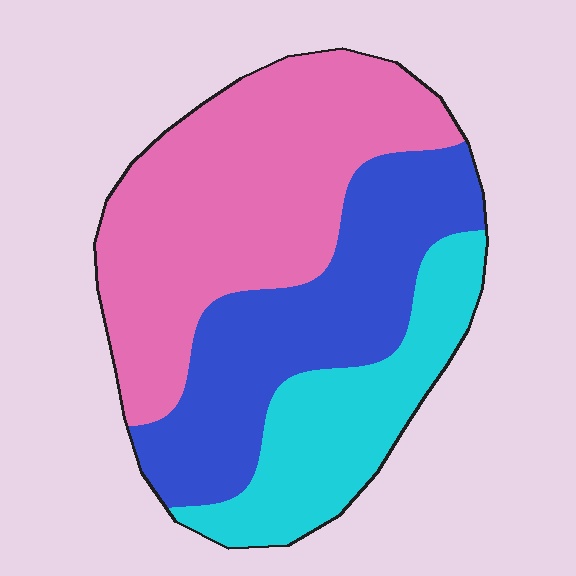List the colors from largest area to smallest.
From largest to smallest: pink, blue, cyan.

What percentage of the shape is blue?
Blue takes up about one third (1/3) of the shape.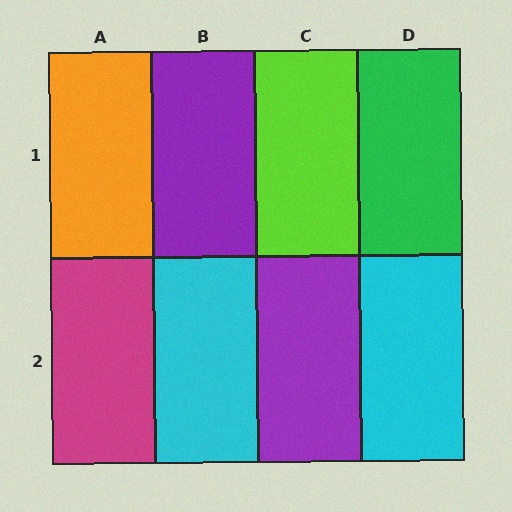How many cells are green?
1 cell is green.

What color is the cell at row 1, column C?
Lime.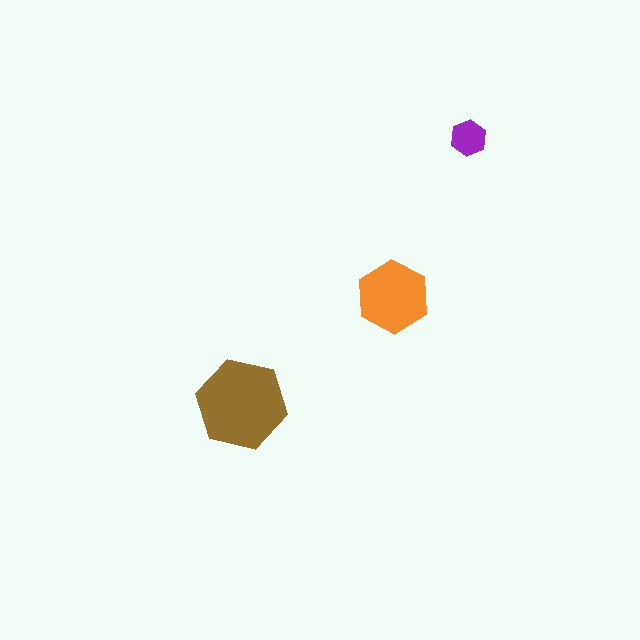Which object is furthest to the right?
The purple hexagon is rightmost.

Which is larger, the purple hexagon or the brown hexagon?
The brown one.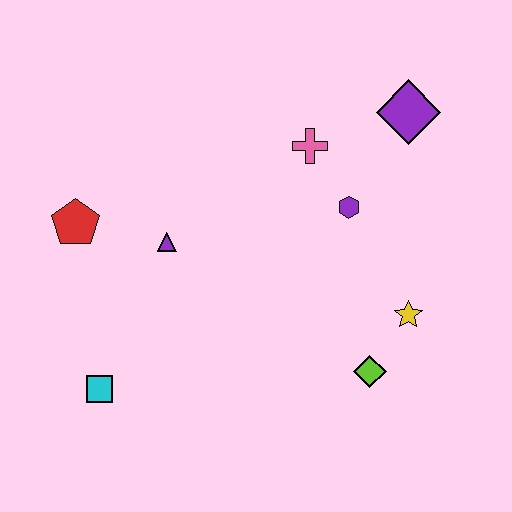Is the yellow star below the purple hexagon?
Yes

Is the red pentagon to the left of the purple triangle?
Yes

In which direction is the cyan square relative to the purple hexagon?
The cyan square is to the left of the purple hexagon.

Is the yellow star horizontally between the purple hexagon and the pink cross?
No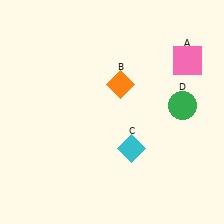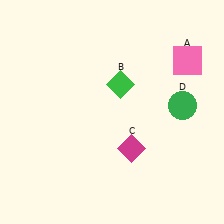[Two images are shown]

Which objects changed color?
B changed from orange to green. C changed from cyan to magenta.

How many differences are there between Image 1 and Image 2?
There are 2 differences between the two images.